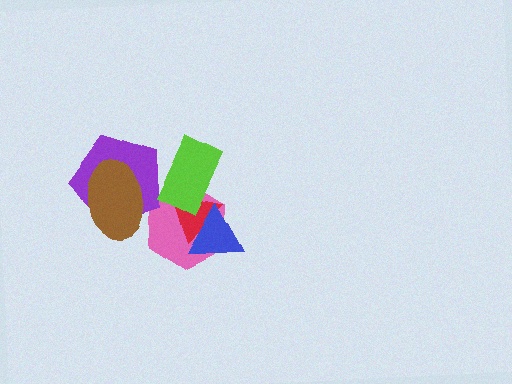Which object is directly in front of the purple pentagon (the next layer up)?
The brown ellipse is directly in front of the purple pentagon.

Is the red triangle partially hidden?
Yes, it is partially covered by another shape.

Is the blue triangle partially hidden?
No, no other shape covers it.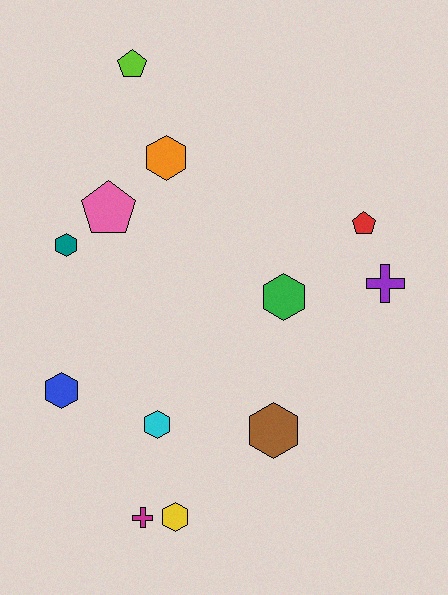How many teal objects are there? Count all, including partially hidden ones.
There is 1 teal object.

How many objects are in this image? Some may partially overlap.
There are 12 objects.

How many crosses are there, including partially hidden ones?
There are 2 crosses.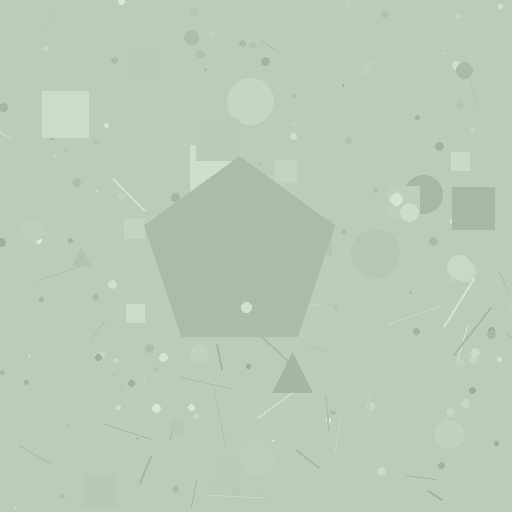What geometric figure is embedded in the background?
A pentagon is embedded in the background.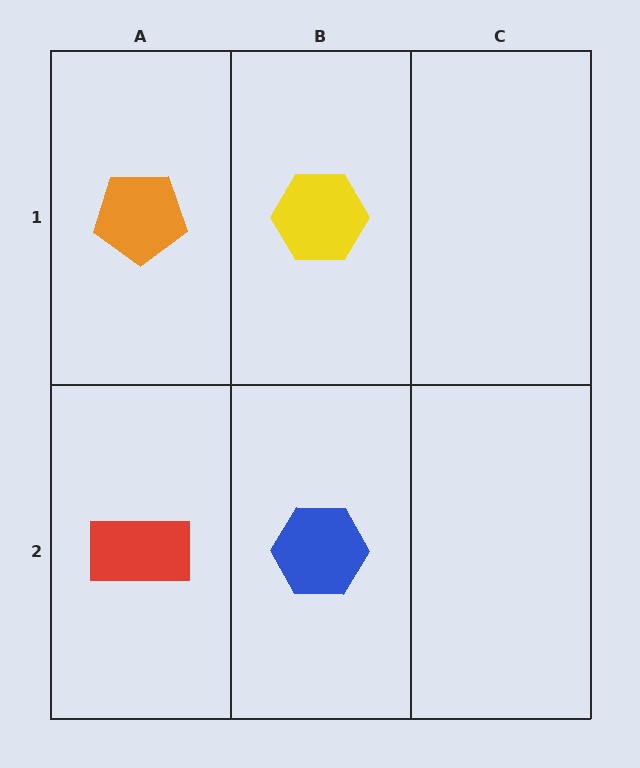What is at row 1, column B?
A yellow hexagon.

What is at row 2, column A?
A red rectangle.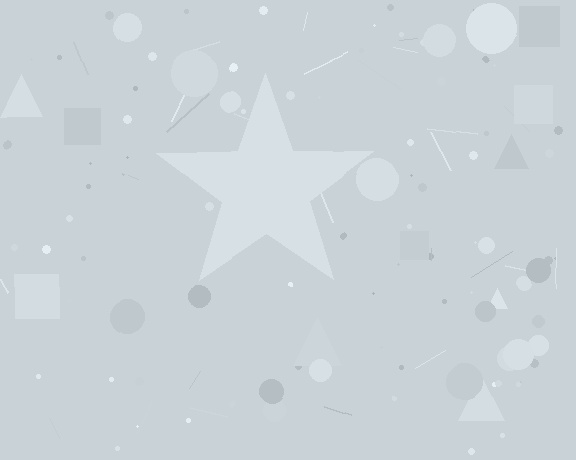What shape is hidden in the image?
A star is hidden in the image.